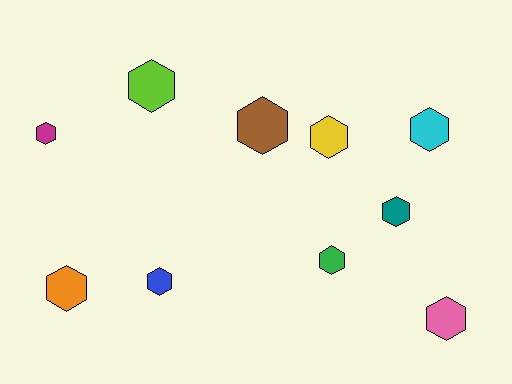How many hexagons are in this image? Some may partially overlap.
There are 10 hexagons.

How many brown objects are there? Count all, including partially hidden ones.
There is 1 brown object.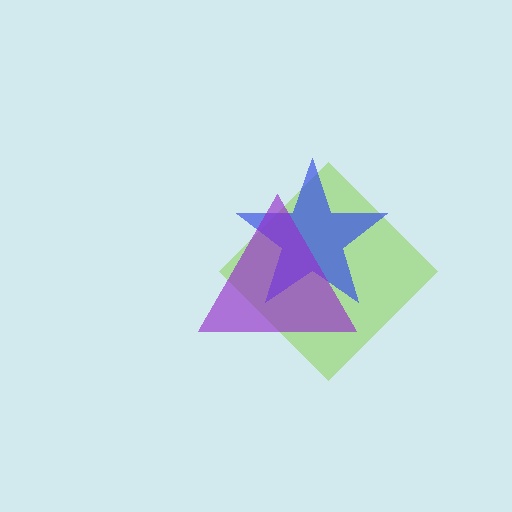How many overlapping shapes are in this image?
There are 3 overlapping shapes in the image.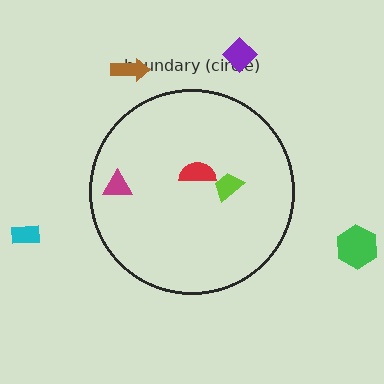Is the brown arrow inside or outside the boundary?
Outside.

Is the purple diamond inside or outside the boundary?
Outside.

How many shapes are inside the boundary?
3 inside, 4 outside.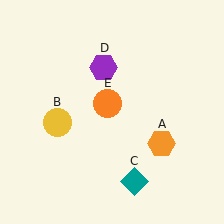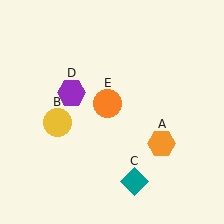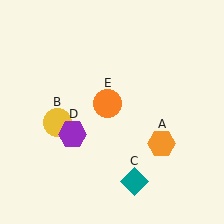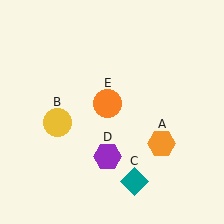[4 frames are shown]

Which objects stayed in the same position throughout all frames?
Orange hexagon (object A) and yellow circle (object B) and teal diamond (object C) and orange circle (object E) remained stationary.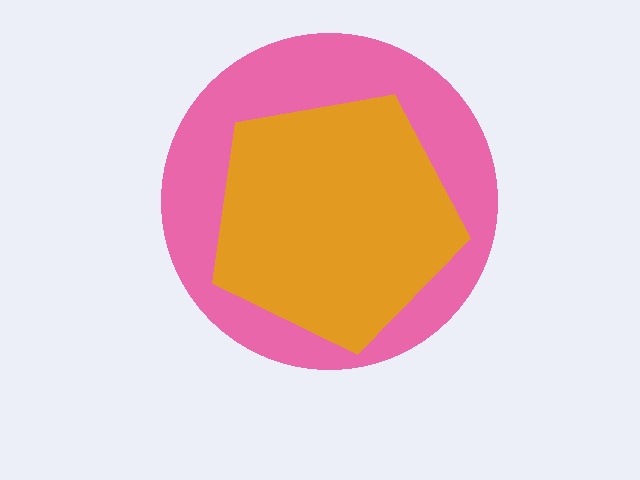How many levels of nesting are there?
2.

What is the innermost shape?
The orange pentagon.